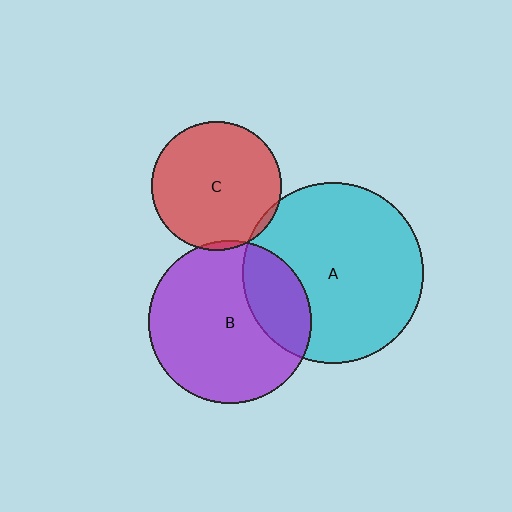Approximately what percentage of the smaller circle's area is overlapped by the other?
Approximately 25%.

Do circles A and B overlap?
Yes.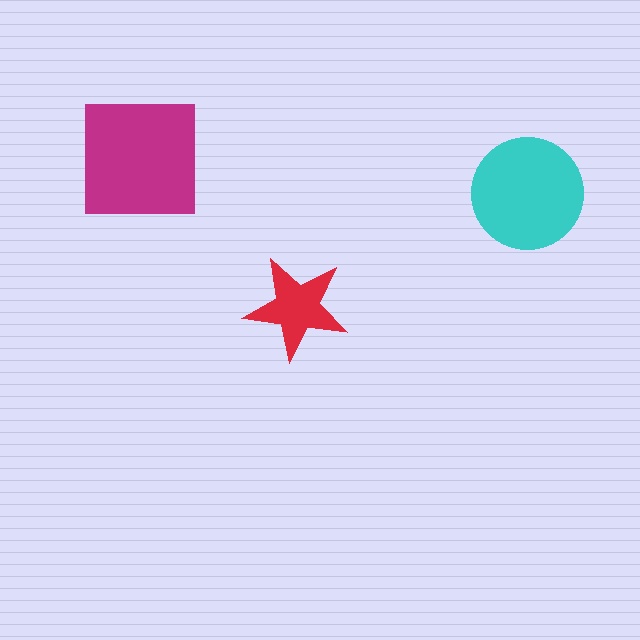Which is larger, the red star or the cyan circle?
The cyan circle.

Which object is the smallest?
The red star.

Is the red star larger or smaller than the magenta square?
Smaller.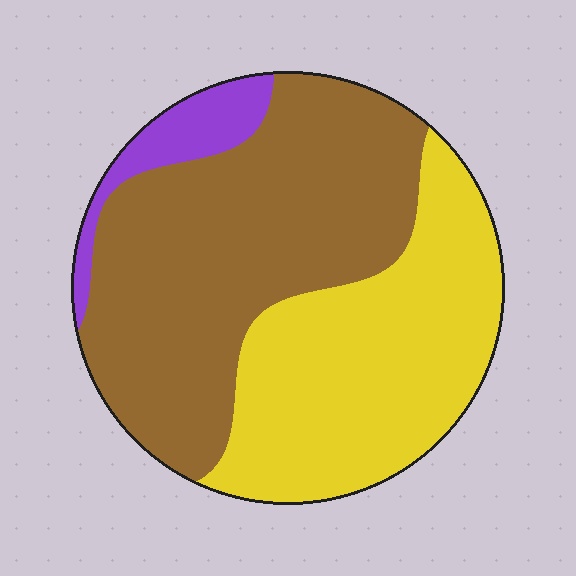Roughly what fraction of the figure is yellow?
Yellow takes up between a quarter and a half of the figure.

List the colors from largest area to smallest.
From largest to smallest: brown, yellow, purple.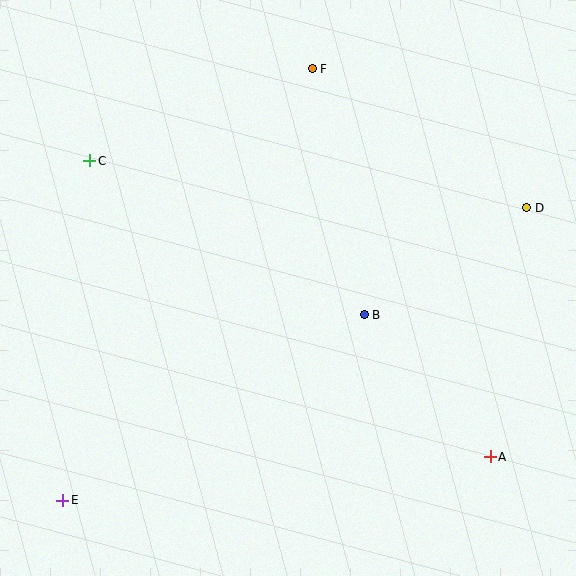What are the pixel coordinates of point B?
Point B is at (364, 315).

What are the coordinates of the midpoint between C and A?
The midpoint between C and A is at (290, 309).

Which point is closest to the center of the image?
Point B at (364, 315) is closest to the center.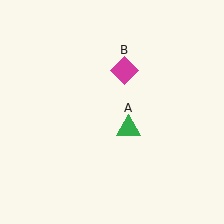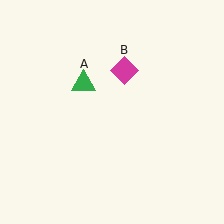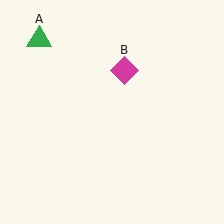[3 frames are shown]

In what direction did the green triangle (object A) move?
The green triangle (object A) moved up and to the left.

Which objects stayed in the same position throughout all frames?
Magenta diamond (object B) remained stationary.